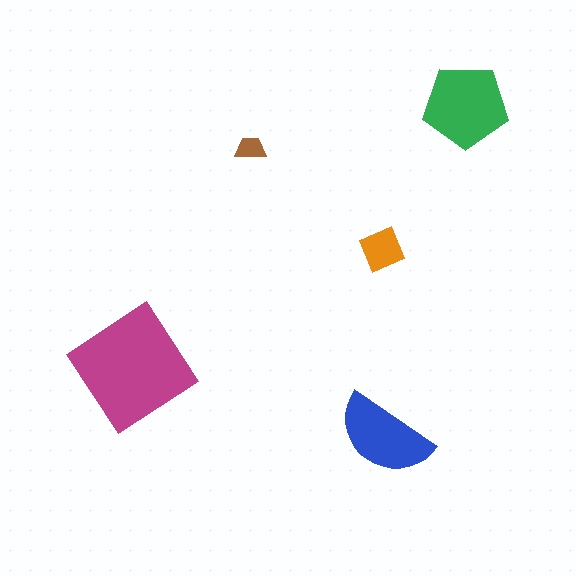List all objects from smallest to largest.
The brown trapezoid, the orange diamond, the blue semicircle, the green pentagon, the magenta diamond.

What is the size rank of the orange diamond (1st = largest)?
4th.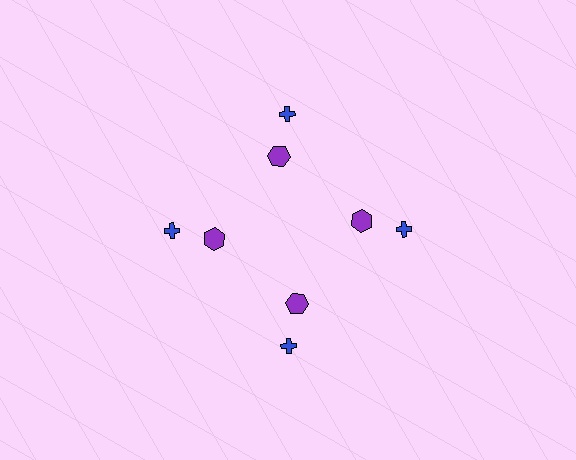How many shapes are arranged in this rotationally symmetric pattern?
There are 8 shapes, arranged in 4 groups of 2.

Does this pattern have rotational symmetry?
Yes, this pattern has 4-fold rotational symmetry. It looks the same after rotating 90 degrees around the center.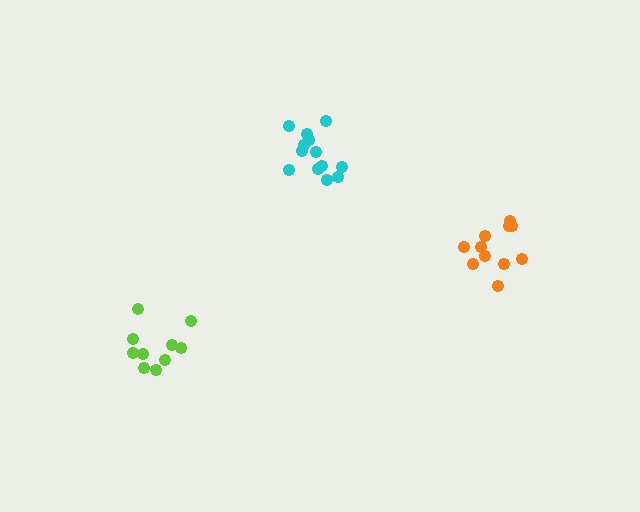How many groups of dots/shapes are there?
There are 3 groups.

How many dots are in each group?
Group 1: 11 dots, Group 2: 10 dots, Group 3: 13 dots (34 total).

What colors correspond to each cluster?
The clusters are colored: orange, lime, cyan.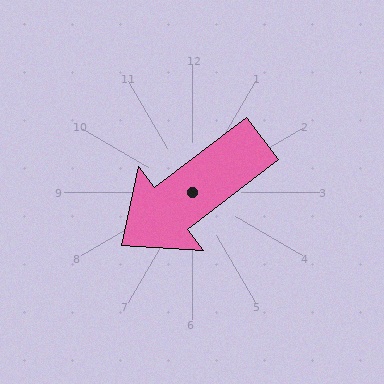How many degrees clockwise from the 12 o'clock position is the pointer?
Approximately 233 degrees.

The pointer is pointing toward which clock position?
Roughly 8 o'clock.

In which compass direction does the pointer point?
Southwest.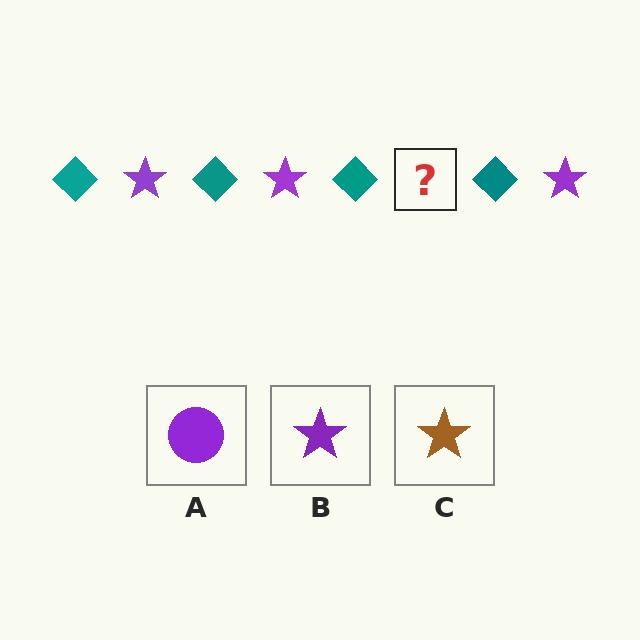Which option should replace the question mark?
Option B.